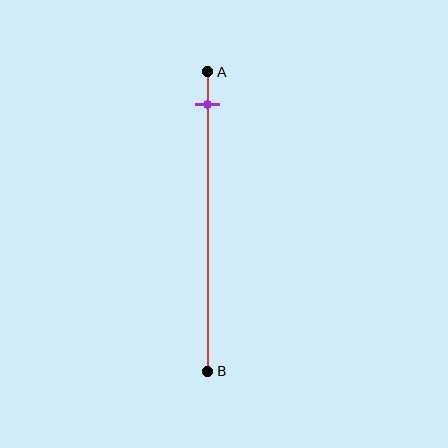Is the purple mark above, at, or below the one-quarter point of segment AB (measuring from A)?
The purple mark is above the one-quarter point of segment AB.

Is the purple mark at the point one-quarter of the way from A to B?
No, the mark is at about 10% from A, not at the 25% one-quarter point.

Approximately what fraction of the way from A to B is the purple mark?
The purple mark is approximately 10% of the way from A to B.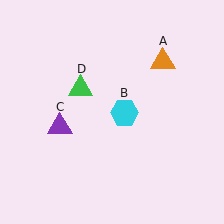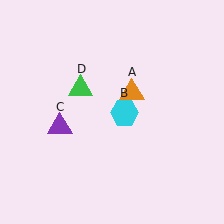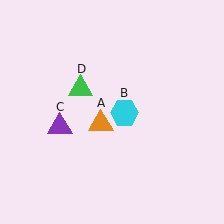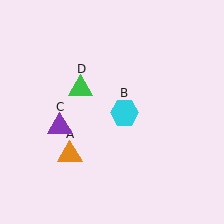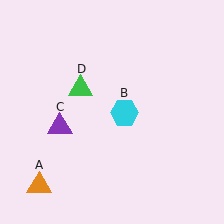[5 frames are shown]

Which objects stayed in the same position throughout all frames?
Cyan hexagon (object B) and purple triangle (object C) and green triangle (object D) remained stationary.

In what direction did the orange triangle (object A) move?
The orange triangle (object A) moved down and to the left.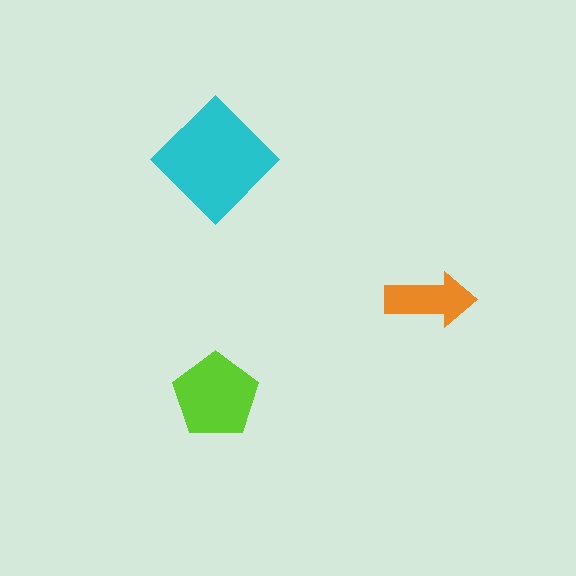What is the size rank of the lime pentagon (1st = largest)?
2nd.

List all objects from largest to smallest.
The cyan diamond, the lime pentagon, the orange arrow.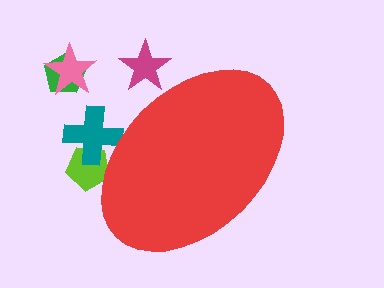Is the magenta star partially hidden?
Yes, the magenta star is partially hidden behind the red ellipse.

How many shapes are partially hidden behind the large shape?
3 shapes are partially hidden.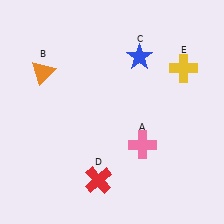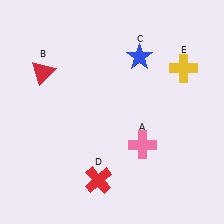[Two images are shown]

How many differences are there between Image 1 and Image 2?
There is 1 difference between the two images.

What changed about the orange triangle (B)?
In Image 1, B is orange. In Image 2, it changed to red.